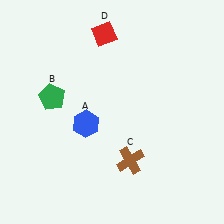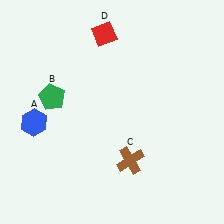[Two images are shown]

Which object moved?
The blue hexagon (A) moved left.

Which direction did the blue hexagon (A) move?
The blue hexagon (A) moved left.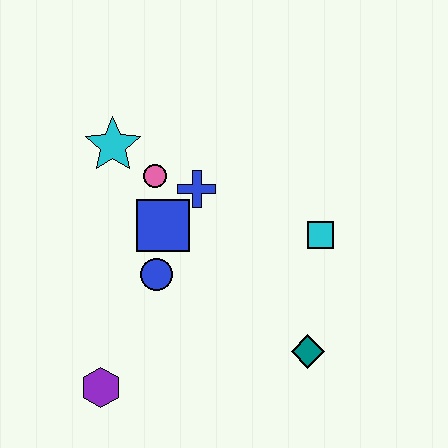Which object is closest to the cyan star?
The pink circle is closest to the cyan star.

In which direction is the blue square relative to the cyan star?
The blue square is below the cyan star.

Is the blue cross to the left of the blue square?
No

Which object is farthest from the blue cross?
The purple hexagon is farthest from the blue cross.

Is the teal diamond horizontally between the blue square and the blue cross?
No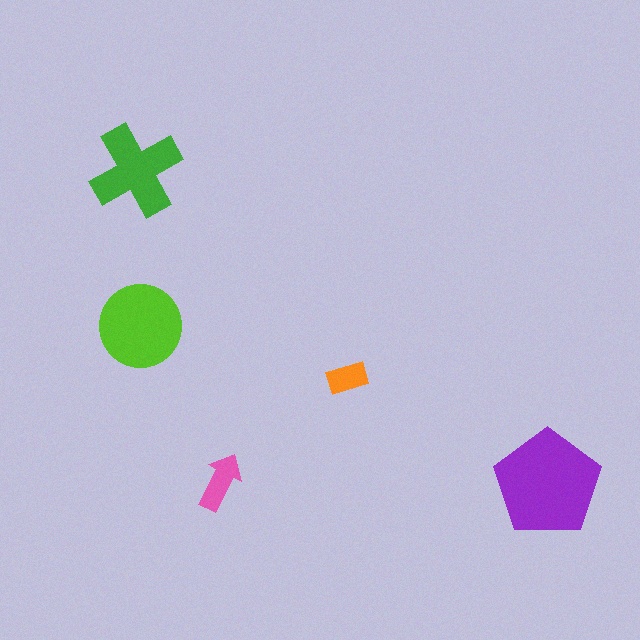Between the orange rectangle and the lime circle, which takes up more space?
The lime circle.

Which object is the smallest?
The orange rectangle.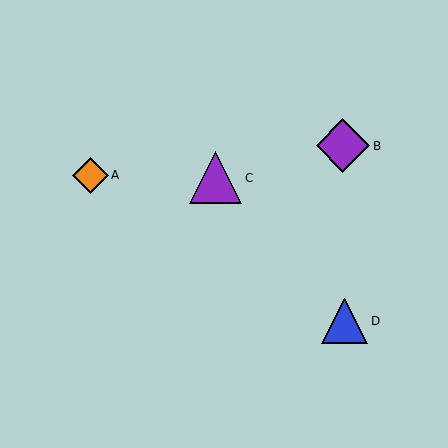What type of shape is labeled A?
Shape A is an orange diamond.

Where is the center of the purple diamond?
The center of the purple diamond is at (343, 146).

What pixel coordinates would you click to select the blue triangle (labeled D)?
Click at (345, 321) to select the blue triangle D.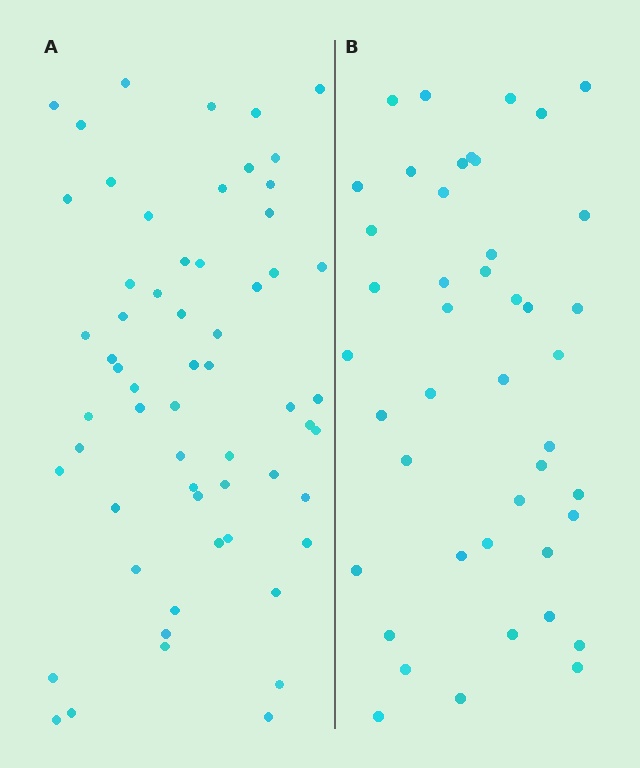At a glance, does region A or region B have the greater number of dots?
Region A (the left region) has more dots.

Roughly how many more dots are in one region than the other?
Region A has approximately 15 more dots than region B.